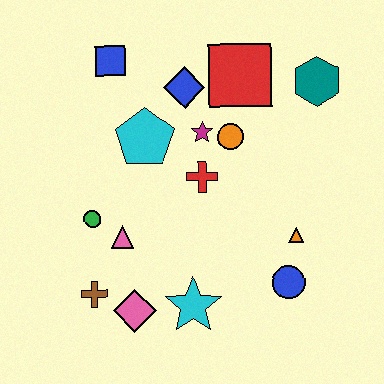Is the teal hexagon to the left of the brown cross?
No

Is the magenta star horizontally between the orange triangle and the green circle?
Yes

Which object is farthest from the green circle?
The teal hexagon is farthest from the green circle.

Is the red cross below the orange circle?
Yes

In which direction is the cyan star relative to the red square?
The cyan star is below the red square.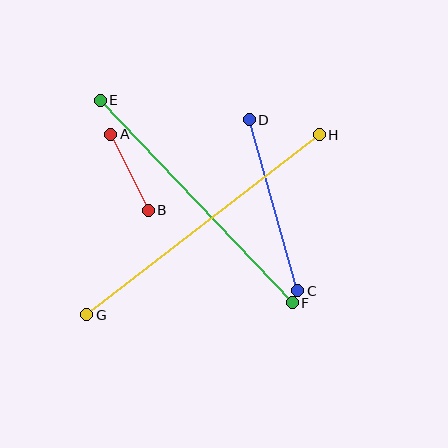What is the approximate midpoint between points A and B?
The midpoint is at approximately (130, 172) pixels.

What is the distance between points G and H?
The distance is approximately 294 pixels.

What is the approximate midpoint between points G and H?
The midpoint is at approximately (203, 225) pixels.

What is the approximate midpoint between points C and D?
The midpoint is at approximately (273, 205) pixels.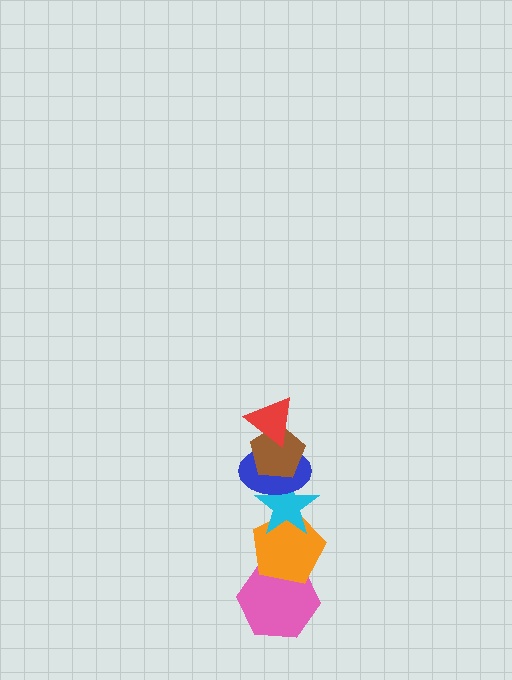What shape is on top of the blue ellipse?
The brown pentagon is on top of the blue ellipse.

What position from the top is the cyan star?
The cyan star is 4th from the top.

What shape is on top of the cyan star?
The blue ellipse is on top of the cyan star.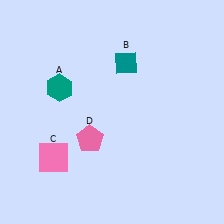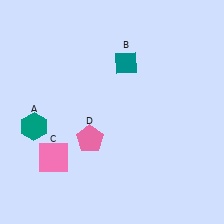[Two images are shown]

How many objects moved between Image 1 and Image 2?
1 object moved between the two images.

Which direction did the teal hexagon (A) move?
The teal hexagon (A) moved down.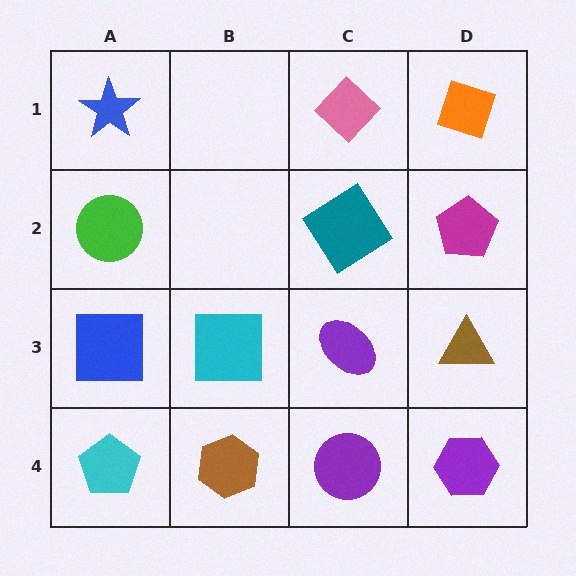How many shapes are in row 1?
3 shapes.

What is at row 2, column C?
A teal diamond.